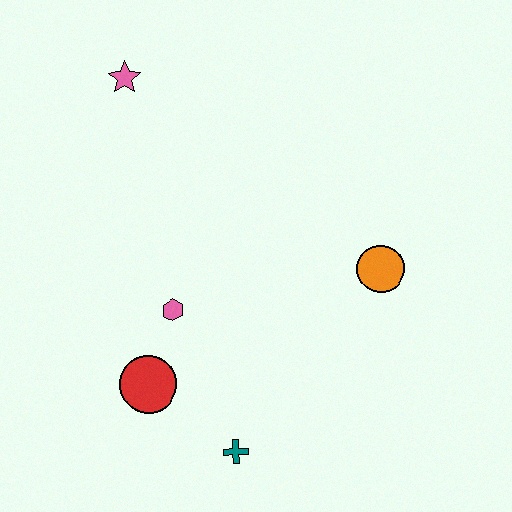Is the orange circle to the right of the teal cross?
Yes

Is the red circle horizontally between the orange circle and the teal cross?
No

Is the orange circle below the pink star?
Yes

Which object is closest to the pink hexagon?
The red circle is closest to the pink hexagon.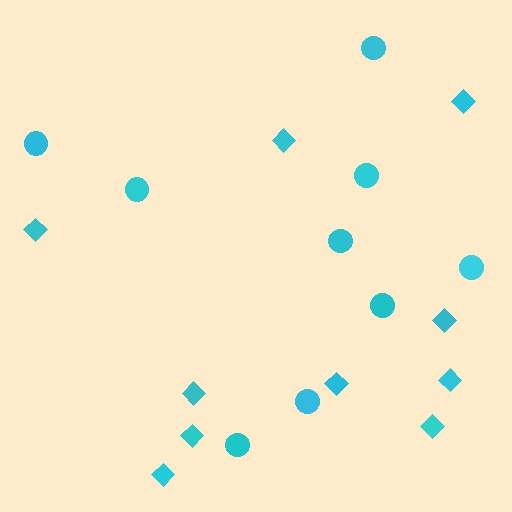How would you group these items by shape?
There are 2 groups: one group of diamonds (10) and one group of circles (9).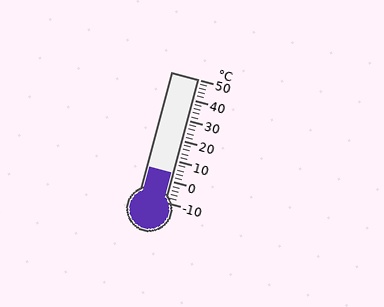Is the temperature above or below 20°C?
The temperature is below 20°C.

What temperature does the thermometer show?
The thermometer shows approximately 4°C.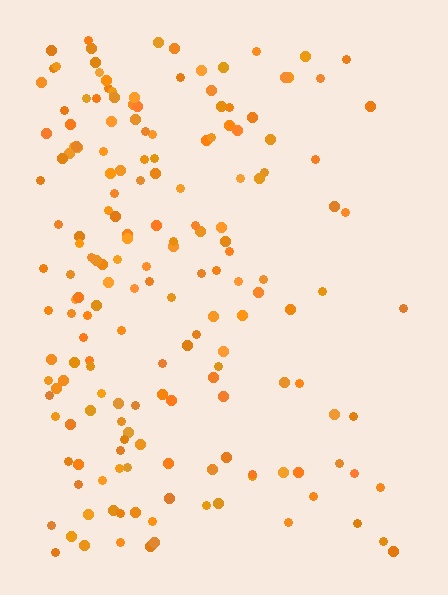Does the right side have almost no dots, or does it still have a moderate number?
Still a moderate number, just noticeably fewer than the left.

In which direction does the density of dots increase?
From right to left, with the left side densest.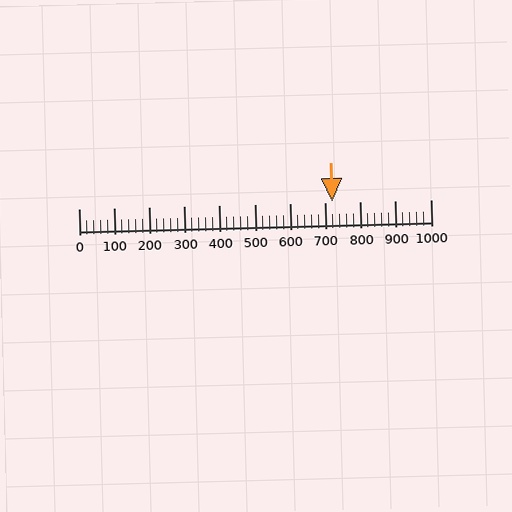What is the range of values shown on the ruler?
The ruler shows values from 0 to 1000.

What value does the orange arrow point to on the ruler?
The orange arrow points to approximately 720.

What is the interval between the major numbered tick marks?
The major tick marks are spaced 100 units apart.